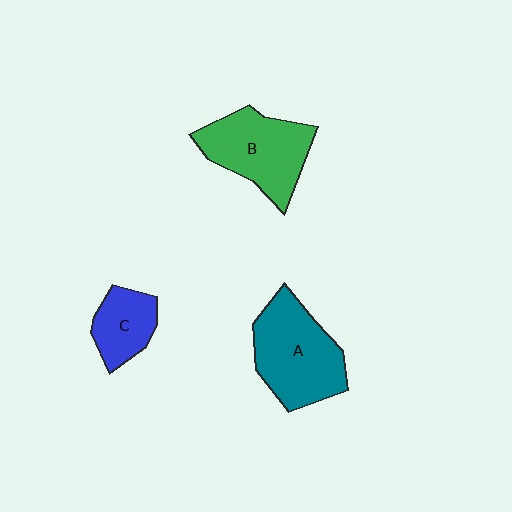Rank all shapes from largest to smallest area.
From largest to smallest: A (teal), B (green), C (blue).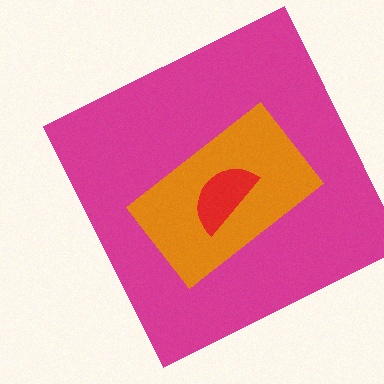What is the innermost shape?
The red semicircle.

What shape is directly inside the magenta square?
The orange rectangle.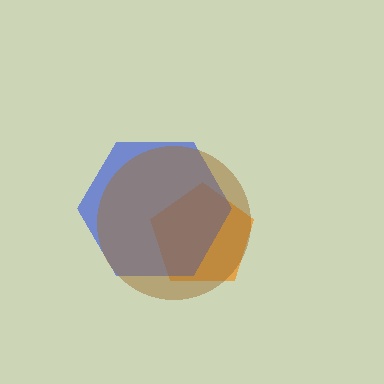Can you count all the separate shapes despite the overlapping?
Yes, there are 3 separate shapes.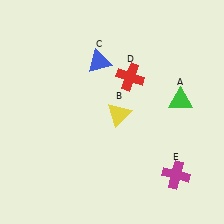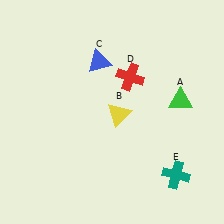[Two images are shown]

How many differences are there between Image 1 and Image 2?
There is 1 difference between the two images.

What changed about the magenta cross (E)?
In Image 1, E is magenta. In Image 2, it changed to teal.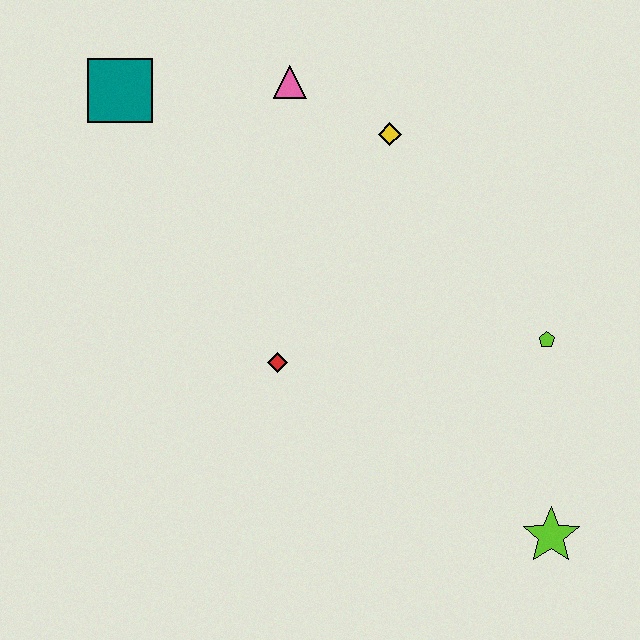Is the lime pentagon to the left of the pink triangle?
No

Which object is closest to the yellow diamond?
The pink triangle is closest to the yellow diamond.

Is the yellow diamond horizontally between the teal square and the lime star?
Yes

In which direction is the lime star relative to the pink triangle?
The lime star is below the pink triangle.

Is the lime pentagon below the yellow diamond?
Yes